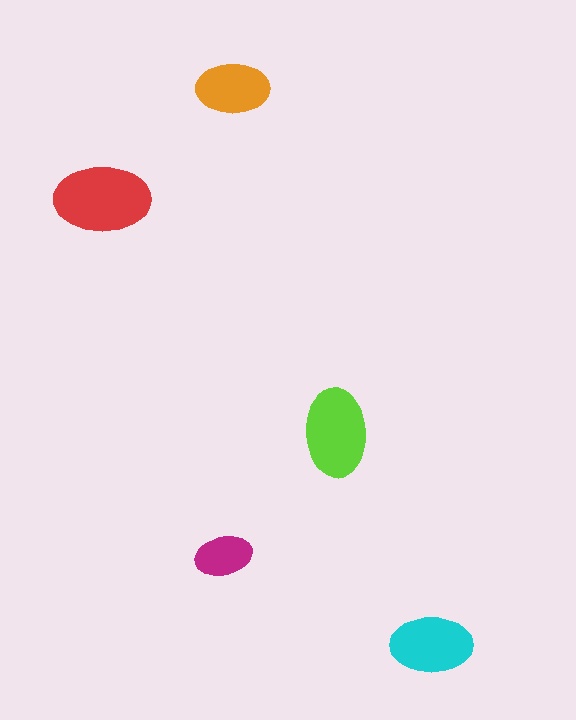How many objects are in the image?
There are 5 objects in the image.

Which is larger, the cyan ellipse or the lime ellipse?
The lime one.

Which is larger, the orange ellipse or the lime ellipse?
The lime one.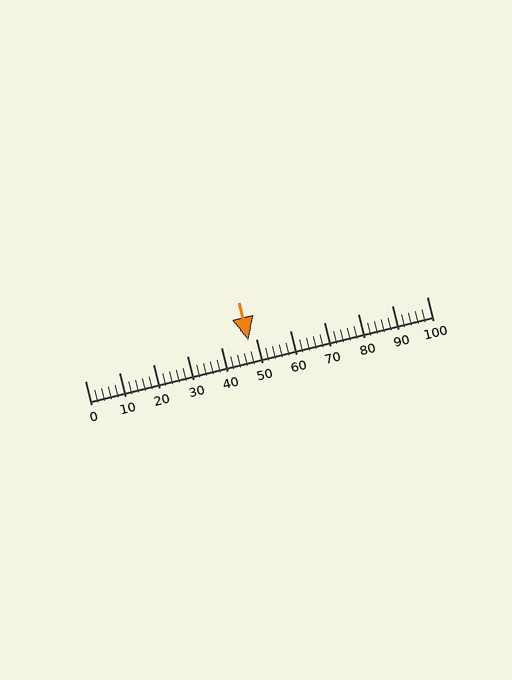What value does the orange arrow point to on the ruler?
The orange arrow points to approximately 48.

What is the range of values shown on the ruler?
The ruler shows values from 0 to 100.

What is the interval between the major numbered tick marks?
The major tick marks are spaced 10 units apart.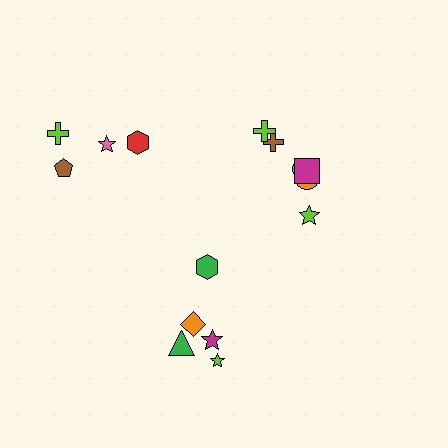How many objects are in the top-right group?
There are 6 objects.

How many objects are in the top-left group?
There are 4 objects.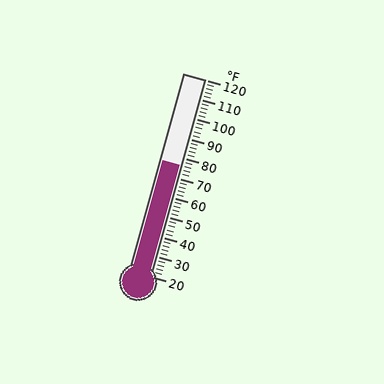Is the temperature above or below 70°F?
The temperature is above 70°F.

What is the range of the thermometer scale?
The thermometer scale ranges from 20°F to 120°F.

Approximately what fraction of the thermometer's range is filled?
The thermometer is filled to approximately 55% of its range.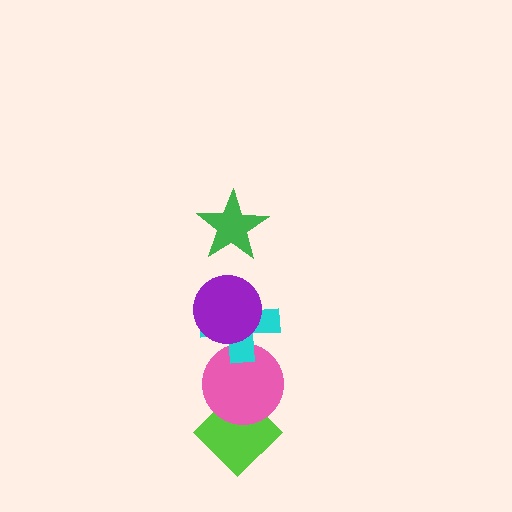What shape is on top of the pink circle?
The cyan cross is on top of the pink circle.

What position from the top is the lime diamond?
The lime diamond is 5th from the top.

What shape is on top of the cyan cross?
The purple circle is on top of the cyan cross.